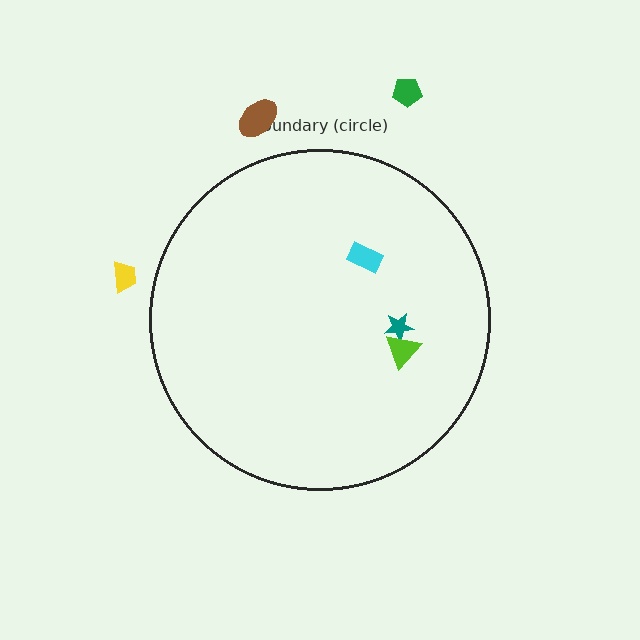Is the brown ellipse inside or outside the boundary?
Outside.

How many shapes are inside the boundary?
3 inside, 3 outside.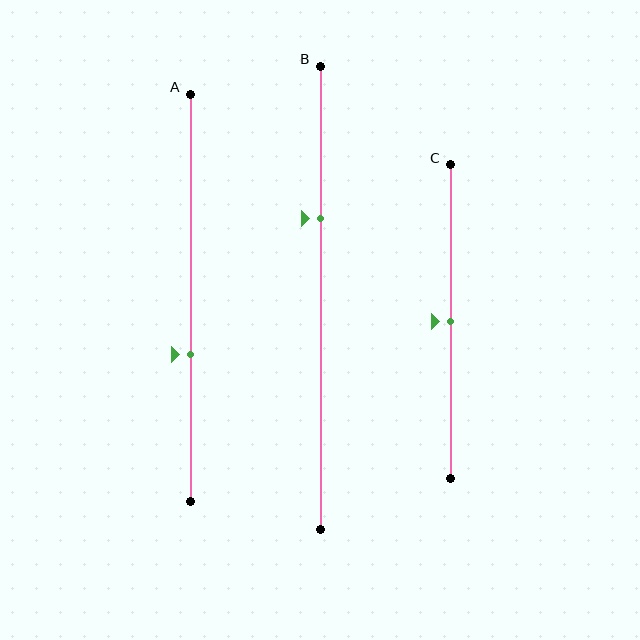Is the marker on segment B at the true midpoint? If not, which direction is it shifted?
No, the marker on segment B is shifted upward by about 17% of the segment length.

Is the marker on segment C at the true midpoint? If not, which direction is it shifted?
Yes, the marker on segment C is at the true midpoint.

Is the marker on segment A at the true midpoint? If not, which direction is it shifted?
No, the marker on segment A is shifted downward by about 14% of the segment length.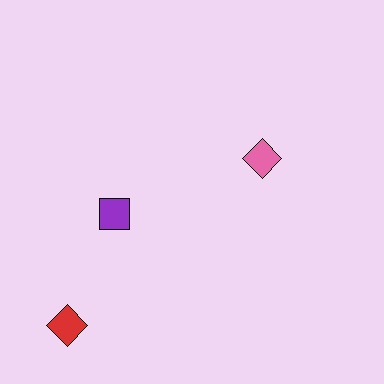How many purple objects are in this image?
There is 1 purple object.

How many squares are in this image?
There is 1 square.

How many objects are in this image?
There are 3 objects.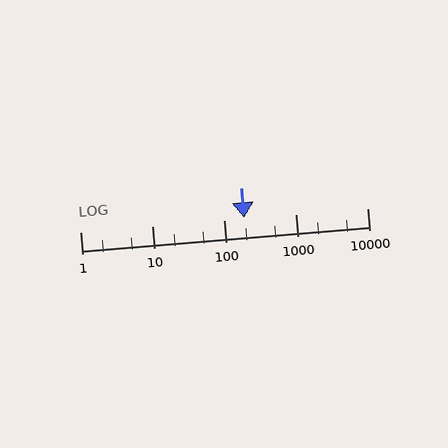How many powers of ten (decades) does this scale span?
The scale spans 4 decades, from 1 to 10000.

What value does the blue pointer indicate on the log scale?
The pointer indicates approximately 190.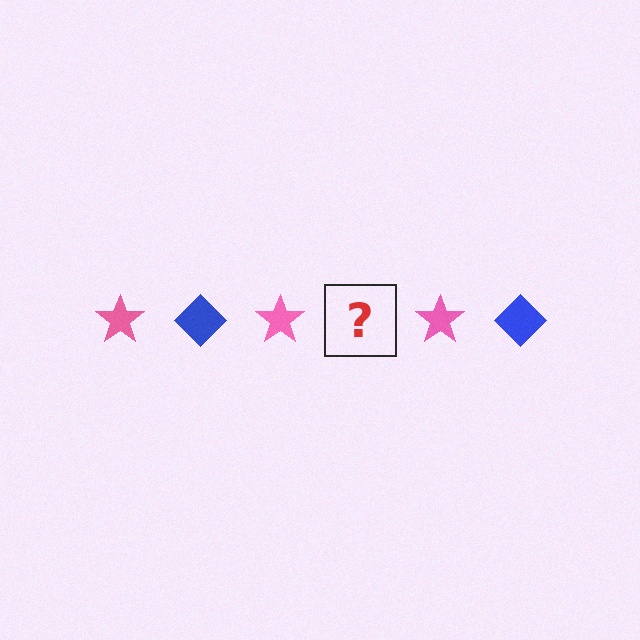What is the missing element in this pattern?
The missing element is a blue diamond.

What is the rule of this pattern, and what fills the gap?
The rule is that the pattern alternates between pink star and blue diamond. The gap should be filled with a blue diamond.